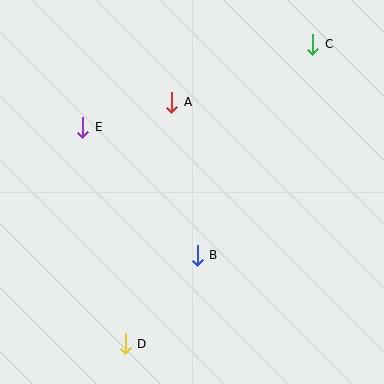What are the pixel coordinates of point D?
Point D is at (125, 344).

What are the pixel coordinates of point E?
Point E is at (83, 127).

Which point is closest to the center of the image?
Point B at (197, 255) is closest to the center.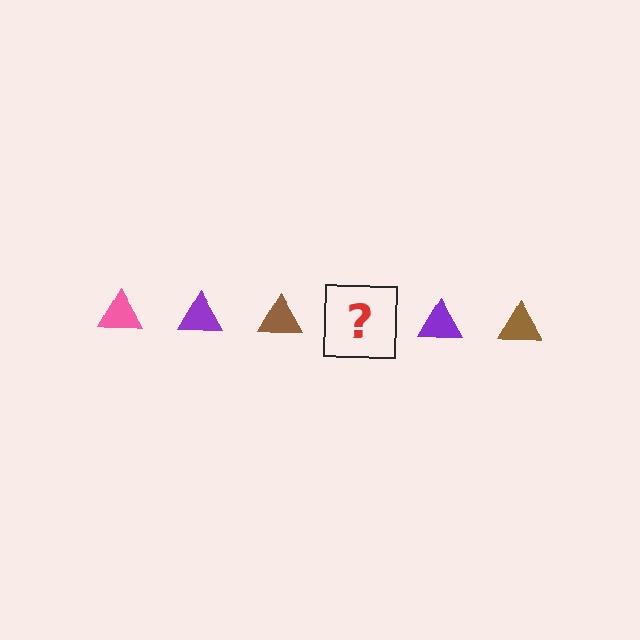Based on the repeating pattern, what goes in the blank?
The blank should be a pink triangle.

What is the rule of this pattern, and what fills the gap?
The rule is that the pattern cycles through pink, purple, brown triangles. The gap should be filled with a pink triangle.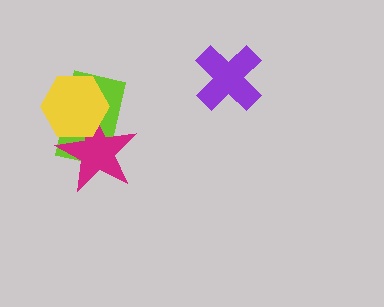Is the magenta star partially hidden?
Yes, it is partially covered by another shape.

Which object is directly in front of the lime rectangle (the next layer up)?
The magenta star is directly in front of the lime rectangle.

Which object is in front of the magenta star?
The yellow hexagon is in front of the magenta star.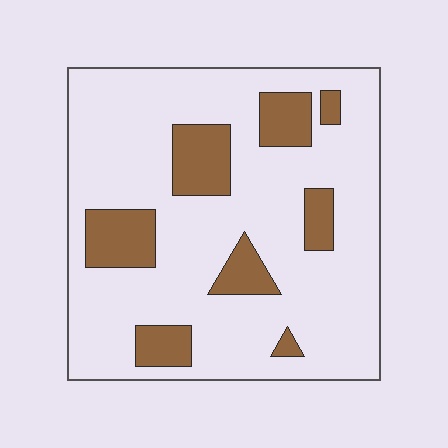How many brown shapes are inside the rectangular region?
8.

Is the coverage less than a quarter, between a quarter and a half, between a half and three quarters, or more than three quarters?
Less than a quarter.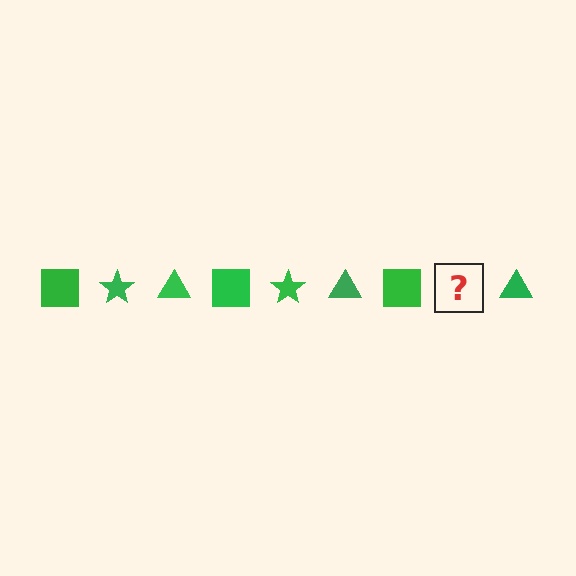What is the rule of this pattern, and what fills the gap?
The rule is that the pattern cycles through square, star, triangle shapes in green. The gap should be filled with a green star.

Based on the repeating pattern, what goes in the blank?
The blank should be a green star.